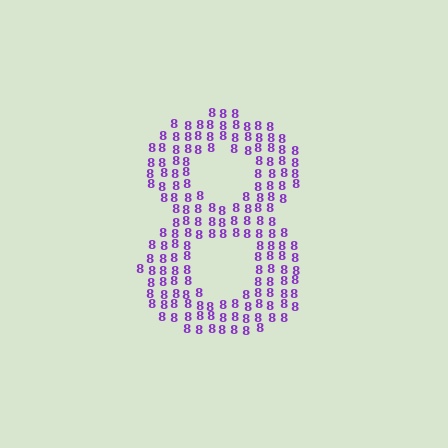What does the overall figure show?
The overall figure shows the digit 8.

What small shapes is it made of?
It is made of small digit 8's.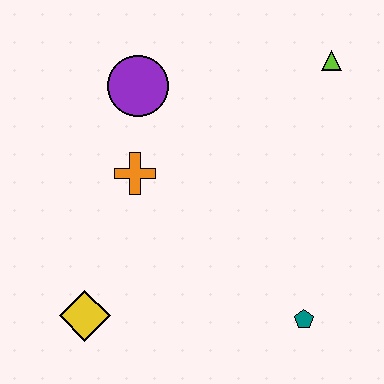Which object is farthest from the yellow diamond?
The lime triangle is farthest from the yellow diamond.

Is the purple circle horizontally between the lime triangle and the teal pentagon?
No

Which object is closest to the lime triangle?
The purple circle is closest to the lime triangle.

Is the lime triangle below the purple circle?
No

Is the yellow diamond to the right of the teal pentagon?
No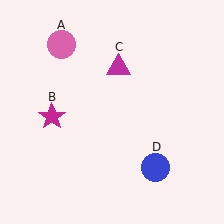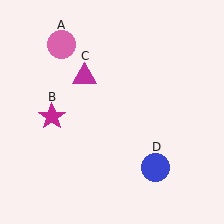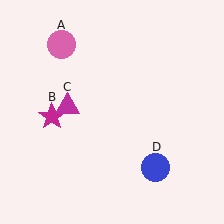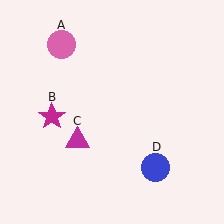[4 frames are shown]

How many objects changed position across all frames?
1 object changed position: magenta triangle (object C).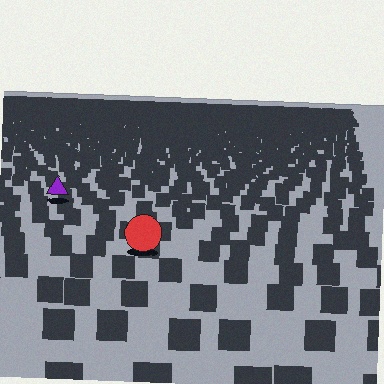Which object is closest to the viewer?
The red circle is closest. The texture marks near it are larger and more spread out.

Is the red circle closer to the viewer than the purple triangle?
Yes. The red circle is closer — you can tell from the texture gradient: the ground texture is coarser near it.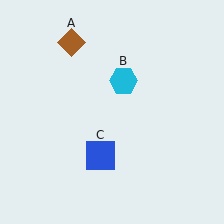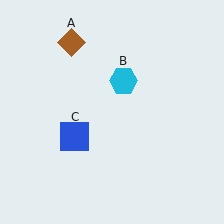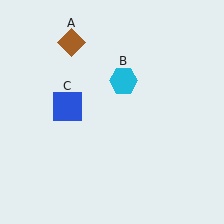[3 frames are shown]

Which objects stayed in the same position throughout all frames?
Brown diamond (object A) and cyan hexagon (object B) remained stationary.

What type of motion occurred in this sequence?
The blue square (object C) rotated clockwise around the center of the scene.